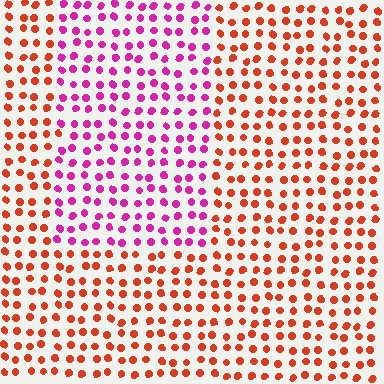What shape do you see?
I see a rectangle.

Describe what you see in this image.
The image is filled with small red elements in a uniform arrangement. A rectangle-shaped region is visible where the elements are tinted to a slightly different hue, forming a subtle color boundary.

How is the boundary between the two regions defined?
The boundary is defined purely by a slight shift in hue (about 54 degrees). Spacing, size, and orientation are identical on both sides.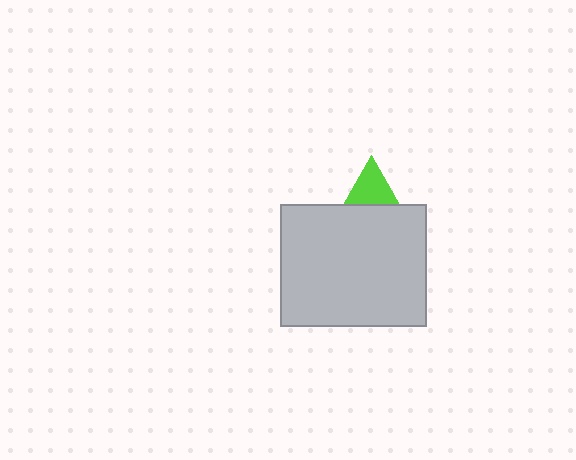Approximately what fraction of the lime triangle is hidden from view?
Roughly 63% of the lime triangle is hidden behind the light gray rectangle.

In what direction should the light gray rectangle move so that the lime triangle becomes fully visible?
The light gray rectangle should move down. That is the shortest direction to clear the overlap and leave the lime triangle fully visible.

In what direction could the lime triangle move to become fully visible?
The lime triangle could move up. That would shift it out from behind the light gray rectangle entirely.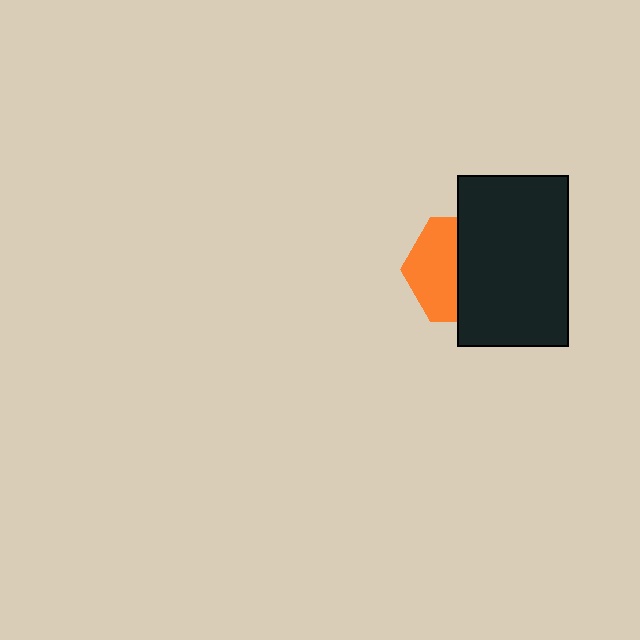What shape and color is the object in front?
The object in front is a black rectangle.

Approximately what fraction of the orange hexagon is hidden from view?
Roughly 53% of the orange hexagon is hidden behind the black rectangle.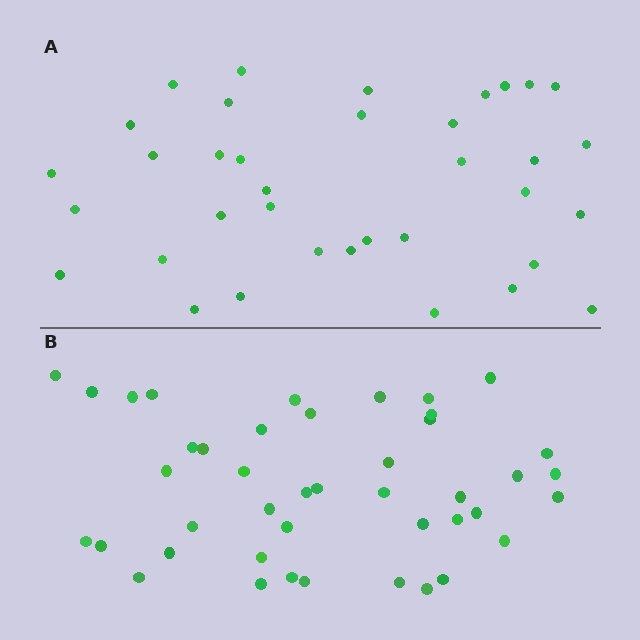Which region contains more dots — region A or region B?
Region B (the bottom region) has more dots.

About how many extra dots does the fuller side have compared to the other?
Region B has roughly 8 or so more dots than region A.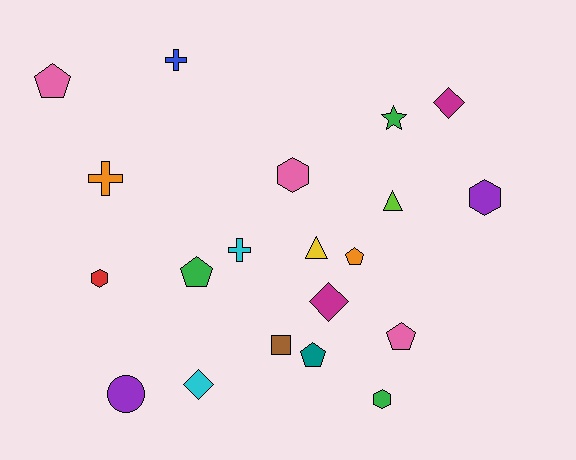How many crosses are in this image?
There are 3 crosses.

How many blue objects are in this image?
There is 1 blue object.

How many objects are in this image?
There are 20 objects.